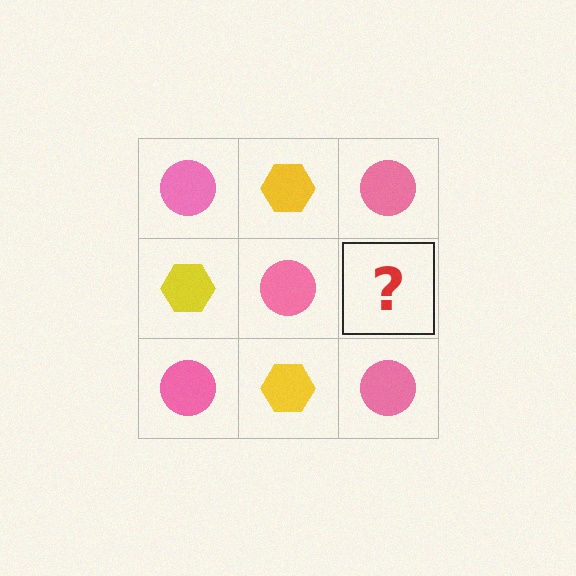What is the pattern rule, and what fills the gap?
The rule is that it alternates pink circle and yellow hexagon in a checkerboard pattern. The gap should be filled with a yellow hexagon.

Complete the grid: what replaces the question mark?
The question mark should be replaced with a yellow hexagon.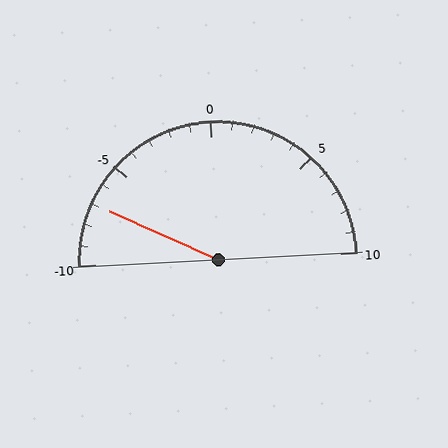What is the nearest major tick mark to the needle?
The nearest major tick mark is -5.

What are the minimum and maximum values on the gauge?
The gauge ranges from -10 to 10.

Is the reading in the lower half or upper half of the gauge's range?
The reading is in the lower half of the range (-10 to 10).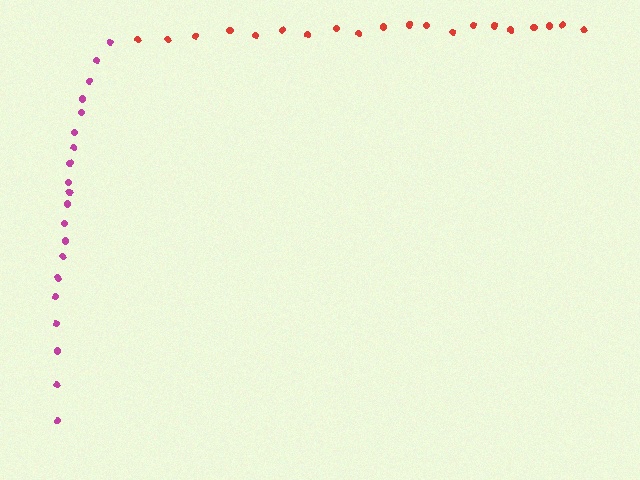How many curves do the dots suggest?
There are 2 distinct paths.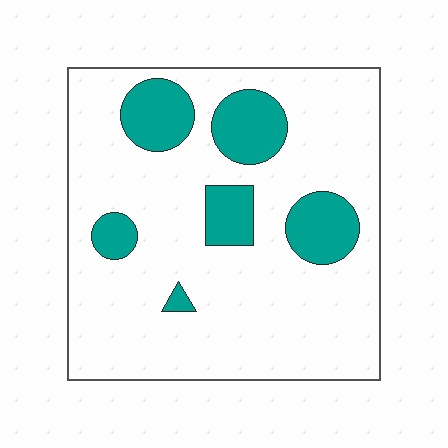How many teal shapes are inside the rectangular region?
6.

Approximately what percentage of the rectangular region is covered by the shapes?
Approximately 20%.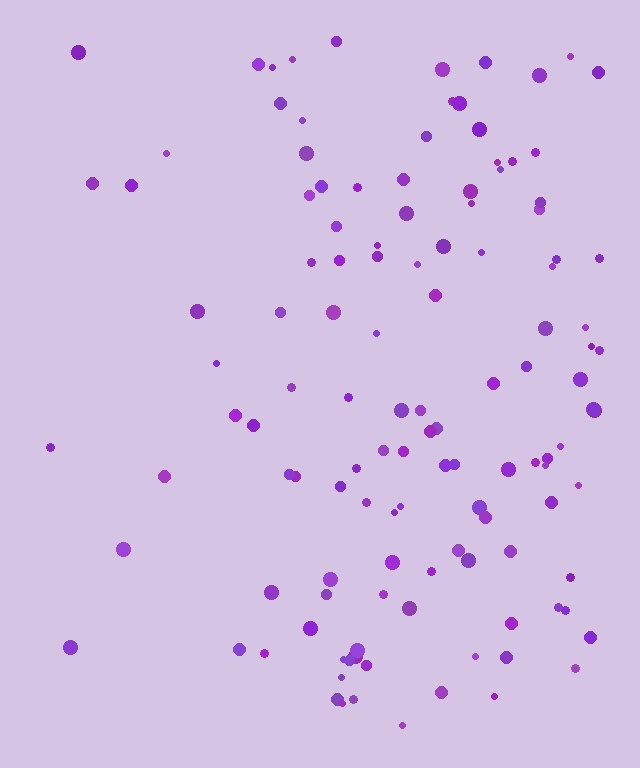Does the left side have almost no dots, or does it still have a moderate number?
Still a moderate number, just noticeably fewer than the right.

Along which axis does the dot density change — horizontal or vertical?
Horizontal.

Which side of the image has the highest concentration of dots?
The right.